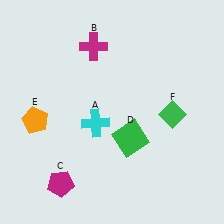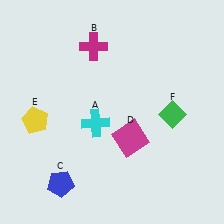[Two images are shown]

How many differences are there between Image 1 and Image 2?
There are 3 differences between the two images.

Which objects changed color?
C changed from magenta to blue. D changed from green to magenta. E changed from orange to yellow.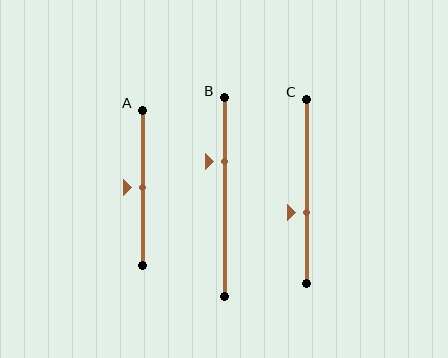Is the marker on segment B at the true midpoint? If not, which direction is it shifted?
No, the marker on segment B is shifted upward by about 18% of the segment length.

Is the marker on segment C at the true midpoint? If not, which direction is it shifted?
No, the marker on segment C is shifted downward by about 11% of the segment length.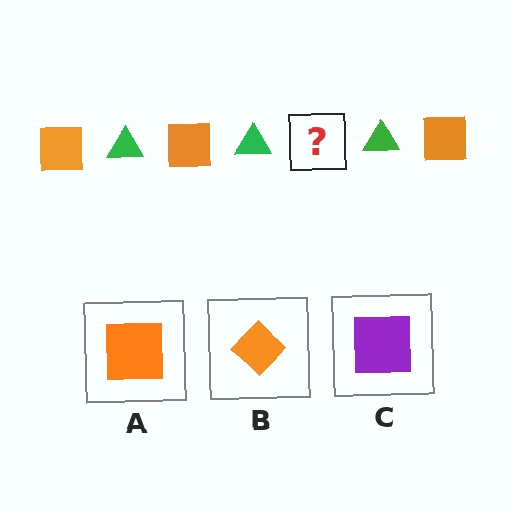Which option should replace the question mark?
Option A.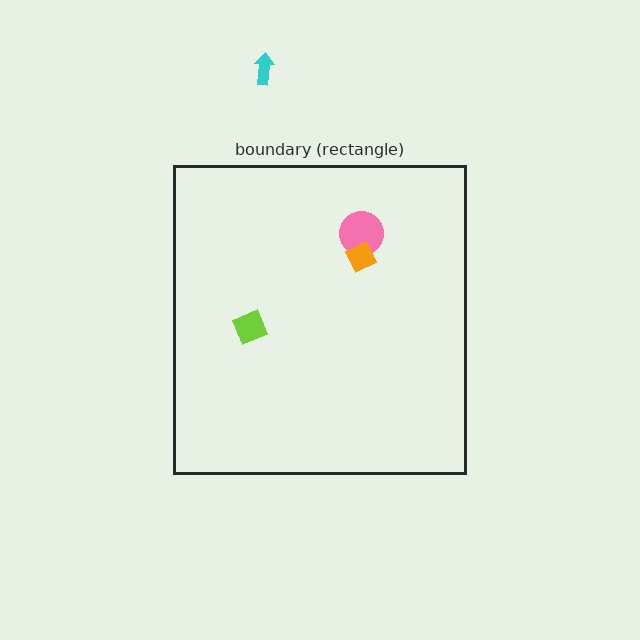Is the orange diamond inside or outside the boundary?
Inside.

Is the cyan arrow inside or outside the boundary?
Outside.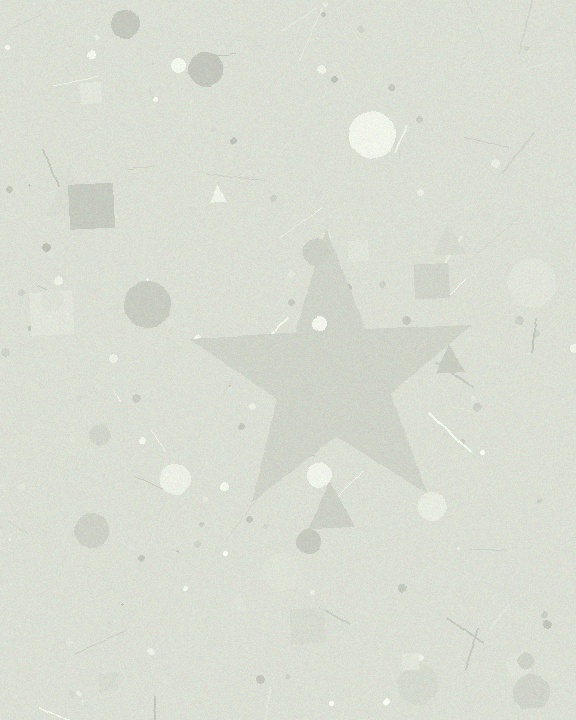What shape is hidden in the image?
A star is hidden in the image.